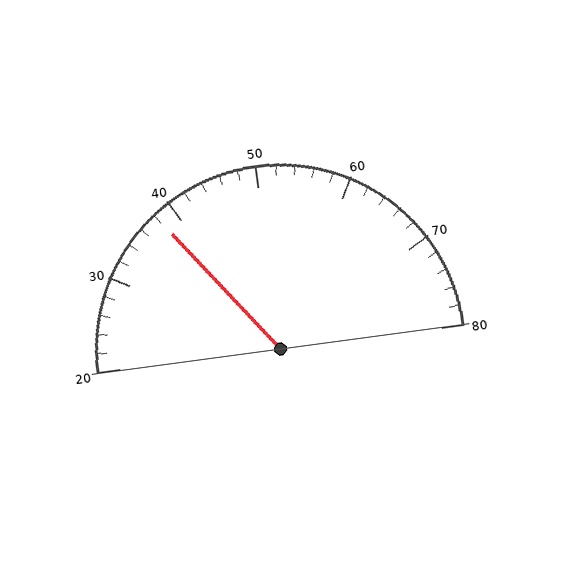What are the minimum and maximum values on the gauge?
The gauge ranges from 20 to 80.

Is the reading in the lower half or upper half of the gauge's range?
The reading is in the lower half of the range (20 to 80).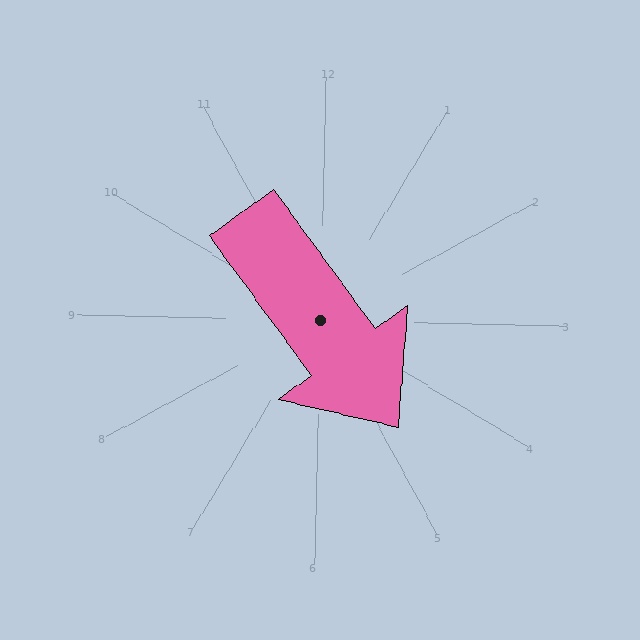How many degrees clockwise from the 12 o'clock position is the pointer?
Approximately 143 degrees.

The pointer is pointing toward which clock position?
Roughly 5 o'clock.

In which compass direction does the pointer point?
Southeast.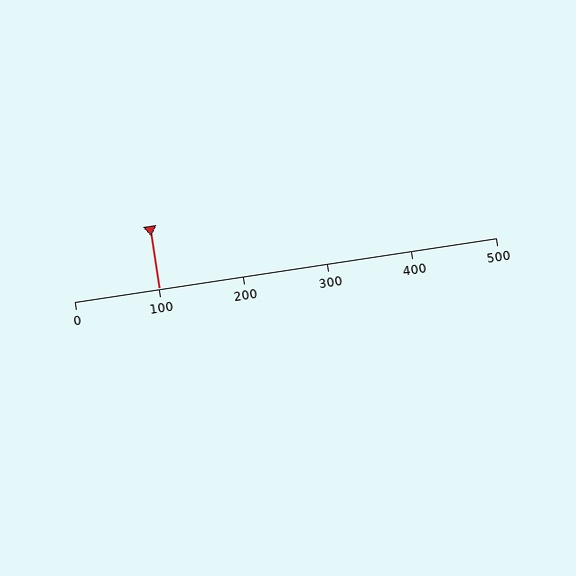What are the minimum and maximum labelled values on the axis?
The axis runs from 0 to 500.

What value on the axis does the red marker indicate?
The marker indicates approximately 100.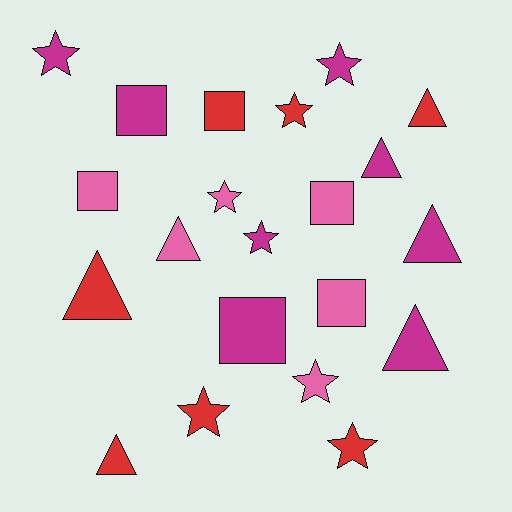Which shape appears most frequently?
Star, with 8 objects.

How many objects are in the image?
There are 21 objects.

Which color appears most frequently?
Magenta, with 8 objects.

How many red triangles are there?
There are 3 red triangles.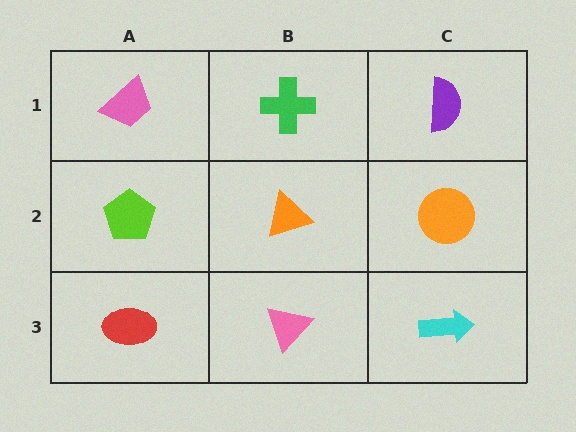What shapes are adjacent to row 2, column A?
A pink trapezoid (row 1, column A), a red ellipse (row 3, column A), an orange triangle (row 2, column B).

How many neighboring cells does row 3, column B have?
3.